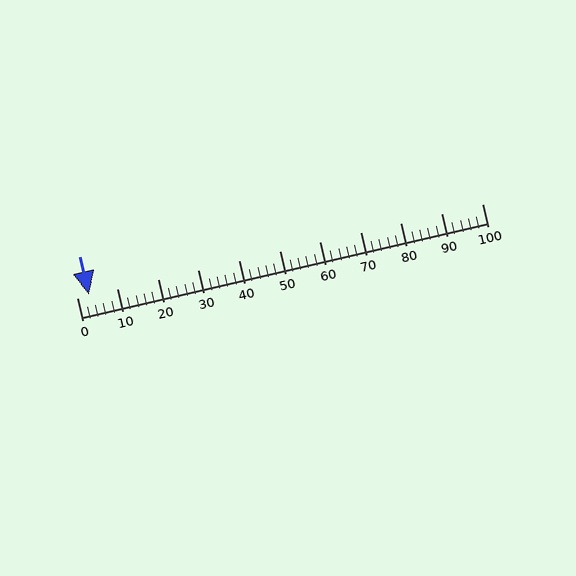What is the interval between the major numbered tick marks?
The major tick marks are spaced 10 units apart.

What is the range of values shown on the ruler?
The ruler shows values from 0 to 100.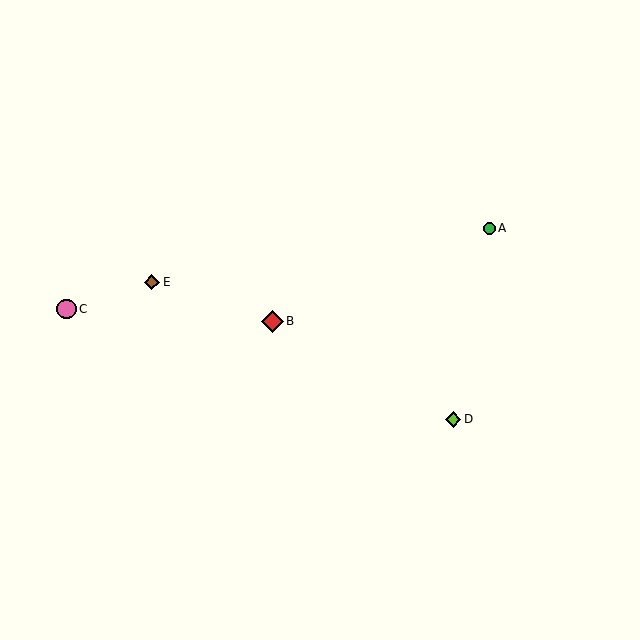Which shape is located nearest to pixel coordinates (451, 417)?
The lime diamond (labeled D) at (453, 419) is nearest to that location.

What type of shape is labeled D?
Shape D is a lime diamond.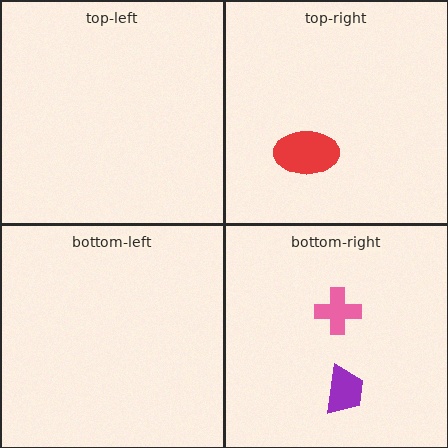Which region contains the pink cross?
The bottom-right region.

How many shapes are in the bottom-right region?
2.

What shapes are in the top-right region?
The red ellipse.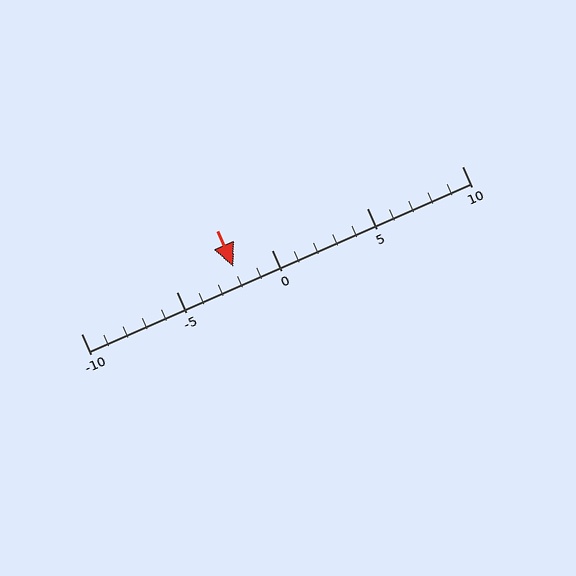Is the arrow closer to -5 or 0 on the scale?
The arrow is closer to 0.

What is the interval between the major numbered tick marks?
The major tick marks are spaced 5 units apart.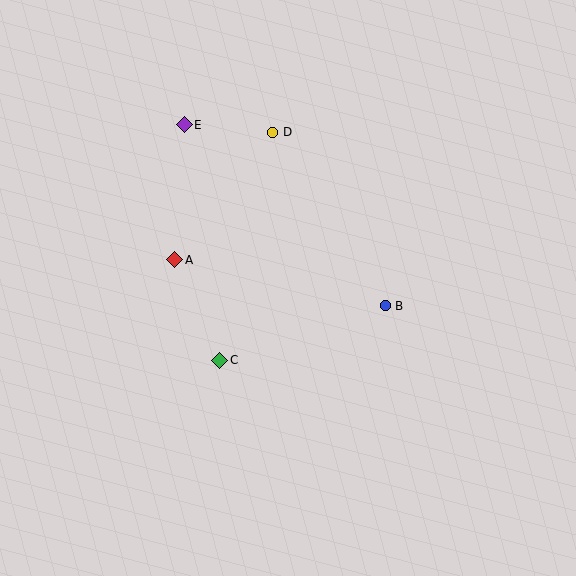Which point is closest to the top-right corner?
Point D is closest to the top-right corner.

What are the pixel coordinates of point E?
Point E is at (184, 125).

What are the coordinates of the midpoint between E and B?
The midpoint between E and B is at (285, 215).